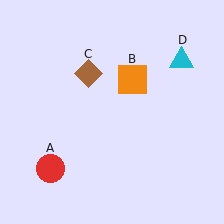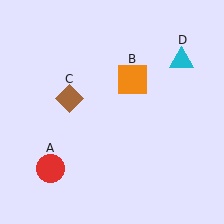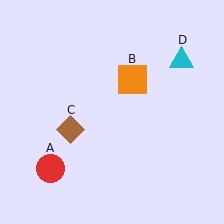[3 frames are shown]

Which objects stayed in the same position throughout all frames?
Red circle (object A) and orange square (object B) and cyan triangle (object D) remained stationary.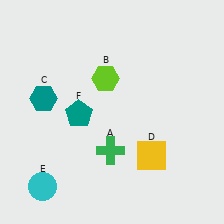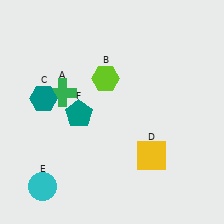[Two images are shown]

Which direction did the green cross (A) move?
The green cross (A) moved up.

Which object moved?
The green cross (A) moved up.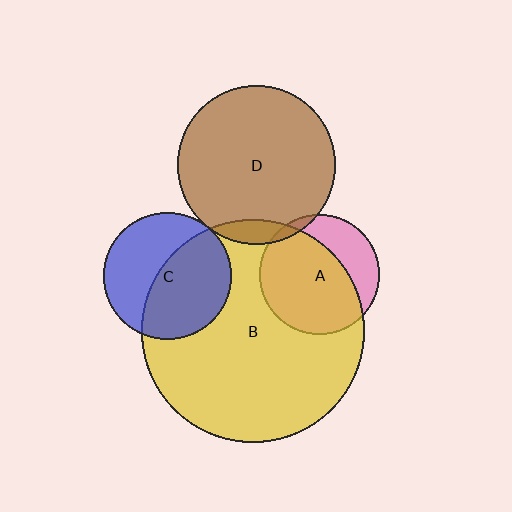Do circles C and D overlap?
Yes.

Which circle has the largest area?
Circle B (yellow).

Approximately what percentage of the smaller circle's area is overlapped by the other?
Approximately 5%.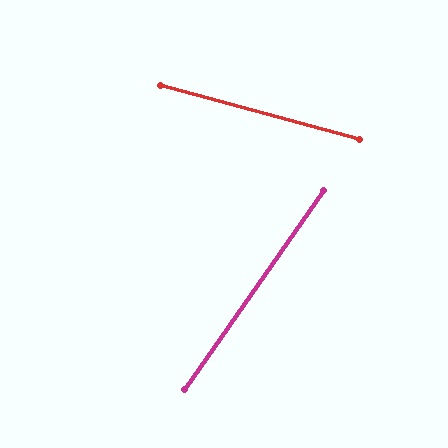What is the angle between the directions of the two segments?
Approximately 70 degrees.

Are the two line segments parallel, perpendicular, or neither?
Neither parallel nor perpendicular — they differ by about 70°.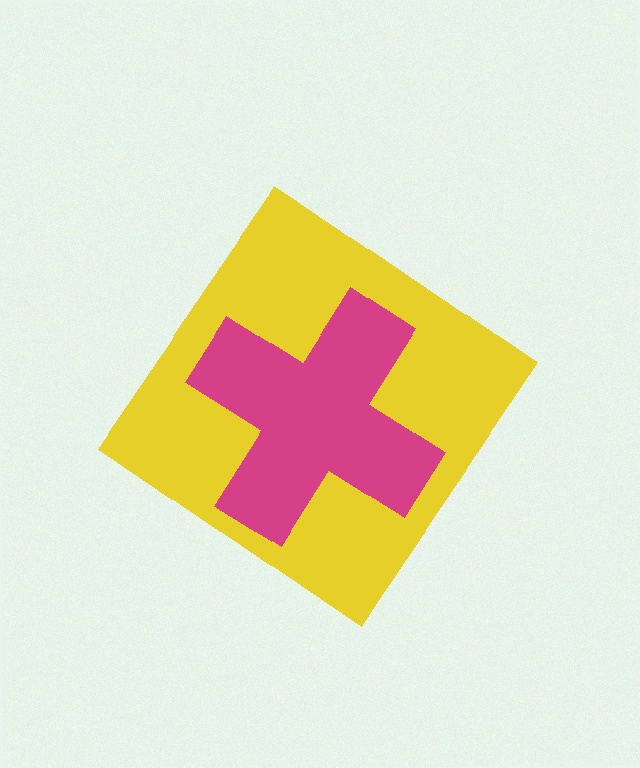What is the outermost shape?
The yellow diamond.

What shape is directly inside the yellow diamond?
The magenta cross.